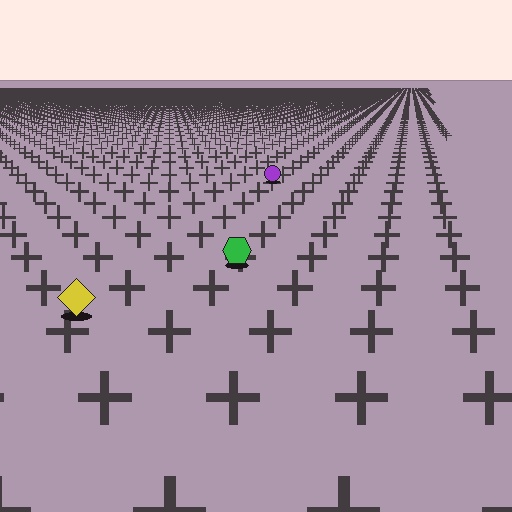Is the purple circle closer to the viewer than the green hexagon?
No. The green hexagon is closer — you can tell from the texture gradient: the ground texture is coarser near it.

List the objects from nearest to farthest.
From nearest to farthest: the yellow diamond, the green hexagon, the purple circle.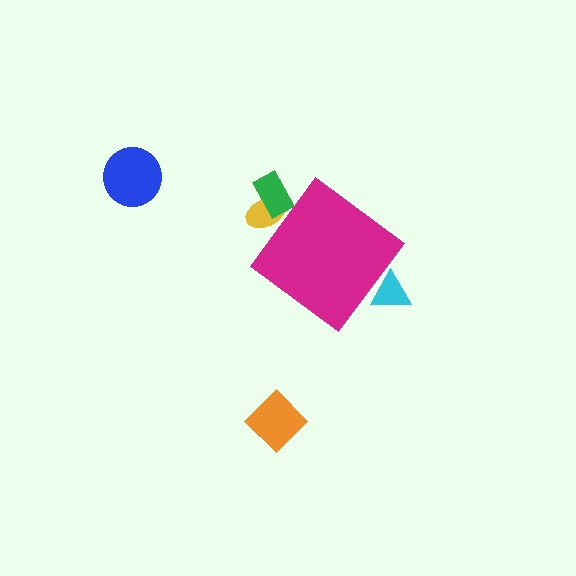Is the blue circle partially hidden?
No, the blue circle is fully visible.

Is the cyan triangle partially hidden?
Yes, the cyan triangle is partially hidden behind the magenta diamond.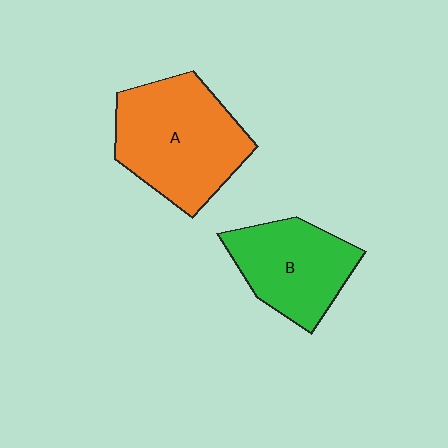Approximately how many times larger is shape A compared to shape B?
Approximately 1.4 times.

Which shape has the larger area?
Shape A (orange).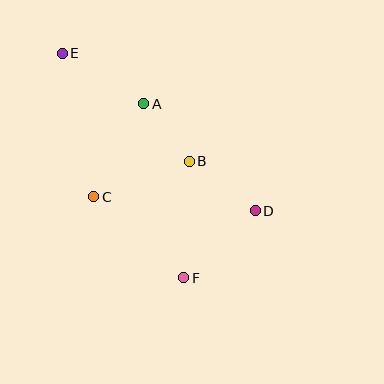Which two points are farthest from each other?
Points E and F are farthest from each other.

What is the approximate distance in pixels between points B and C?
The distance between B and C is approximately 102 pixels.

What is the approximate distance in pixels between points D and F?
The distance between D and F is approximately 98 pixels.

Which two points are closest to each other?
Points A and B are closest to each other.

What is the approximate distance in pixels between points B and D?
The distance between B and D is approximately 83 pixels.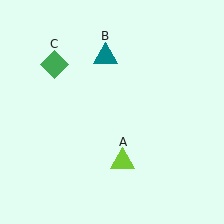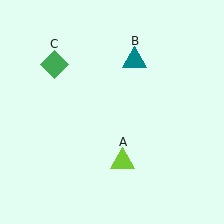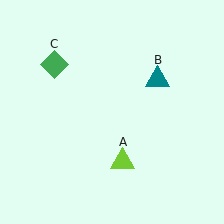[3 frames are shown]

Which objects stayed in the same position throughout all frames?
Lime triangle (object A) and green diamond (object C) remained stationary.